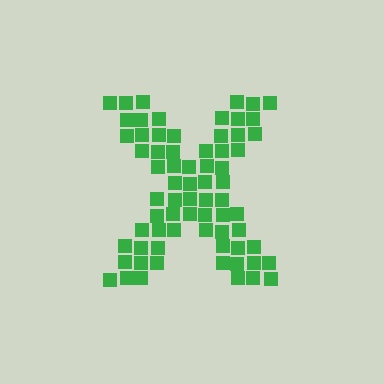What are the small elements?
The small elements are squares.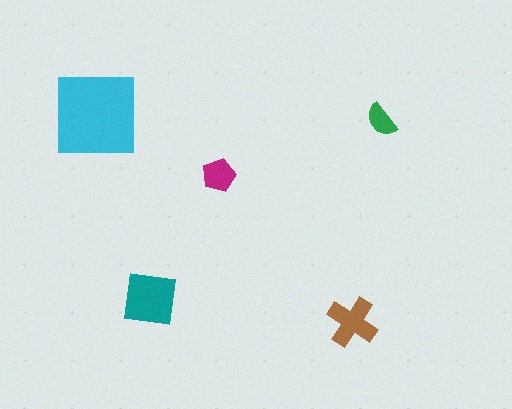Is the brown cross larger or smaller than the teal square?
Smaller.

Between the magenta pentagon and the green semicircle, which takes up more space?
The magenta pentagon.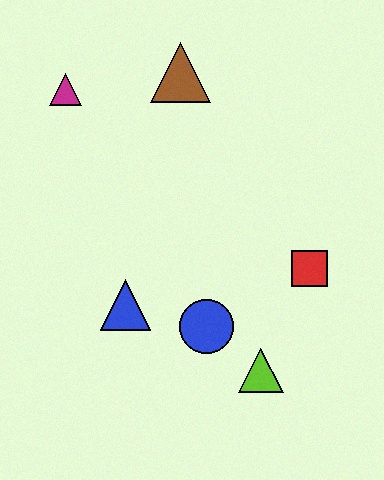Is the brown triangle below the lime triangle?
No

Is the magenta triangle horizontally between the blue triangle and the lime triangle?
No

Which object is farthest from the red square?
The magenta triangle is farthest from the red square.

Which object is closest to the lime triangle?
The blue circle is closest to the lime triangle.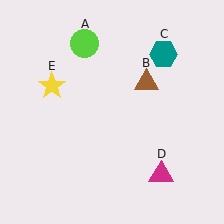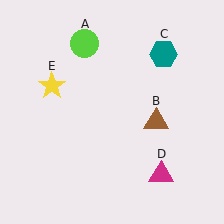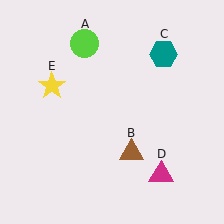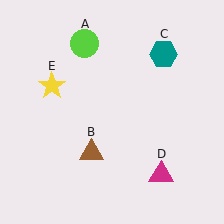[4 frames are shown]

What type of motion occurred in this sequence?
The brown triangle (object B) rotated clockwise around the center of the scene.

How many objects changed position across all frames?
1 object changed position: brown triangle (object B).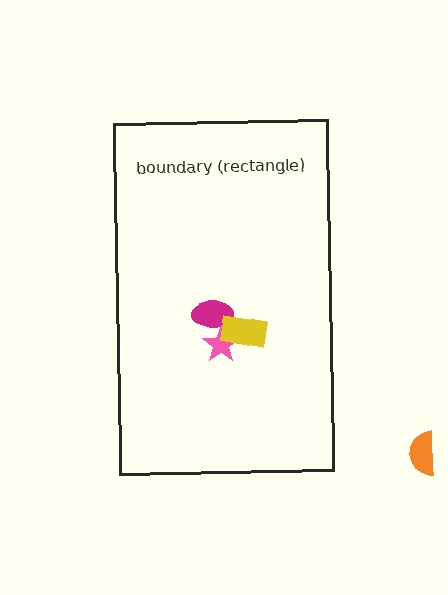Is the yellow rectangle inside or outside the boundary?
Inside.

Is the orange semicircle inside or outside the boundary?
Outside.